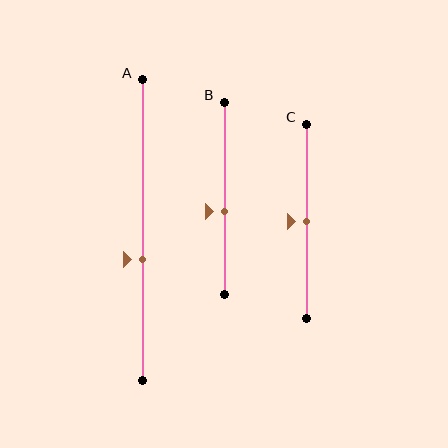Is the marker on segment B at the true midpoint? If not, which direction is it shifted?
No, the marker on segment B is shifted downward by about 7% of the segment length.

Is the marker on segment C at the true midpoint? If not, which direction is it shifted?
Yes, the marker on segment C is at the true midpoint.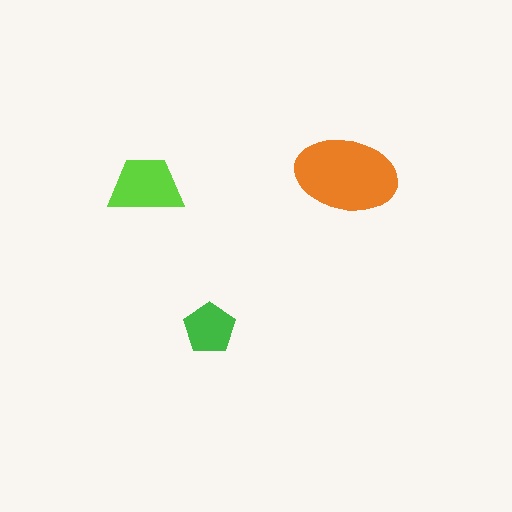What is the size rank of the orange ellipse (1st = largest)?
1st.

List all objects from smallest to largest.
The green pentagon, the lime trapezoid, the orange ellipse.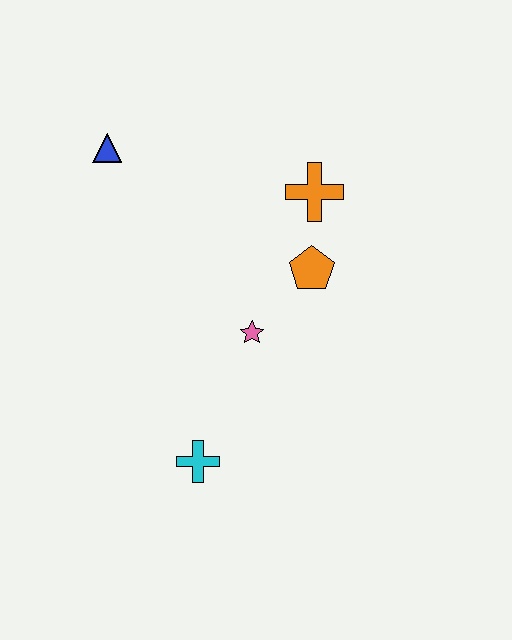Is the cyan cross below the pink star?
Yes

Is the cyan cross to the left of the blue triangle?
No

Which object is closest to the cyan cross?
The pink star is closest to the cyan cross.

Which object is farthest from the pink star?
The blue triangle is farthest from the pink star.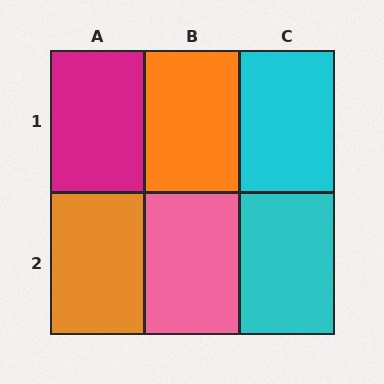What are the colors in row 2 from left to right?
Orange, pink, cyan.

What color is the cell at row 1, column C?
Cyan.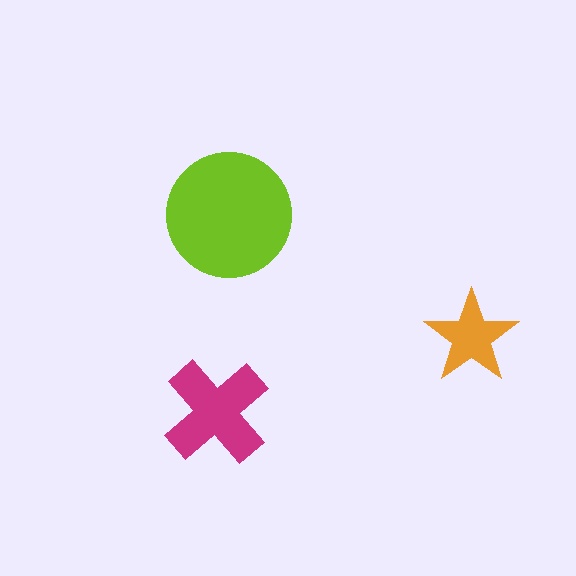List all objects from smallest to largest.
The orange star, the magenta cross, the lime circle.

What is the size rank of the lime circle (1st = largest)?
1st.